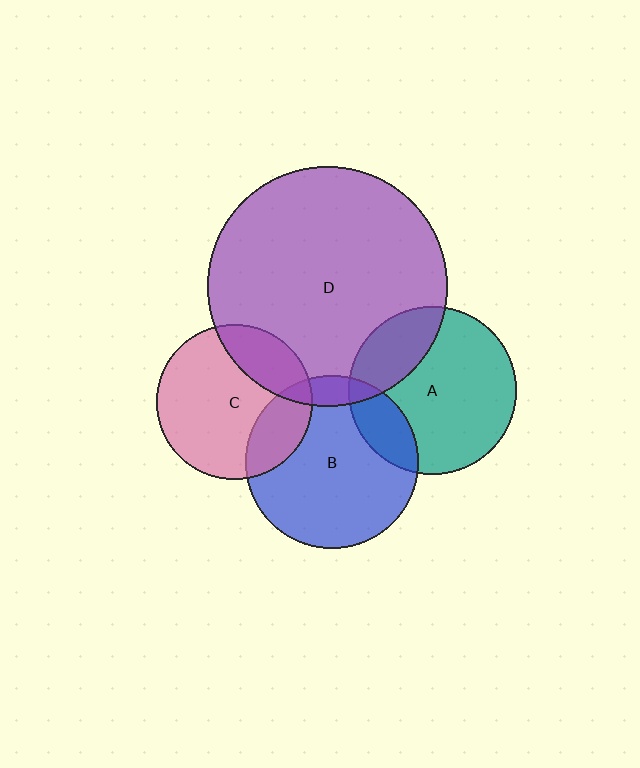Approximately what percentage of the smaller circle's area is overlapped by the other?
Approximately 20%.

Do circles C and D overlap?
Yes.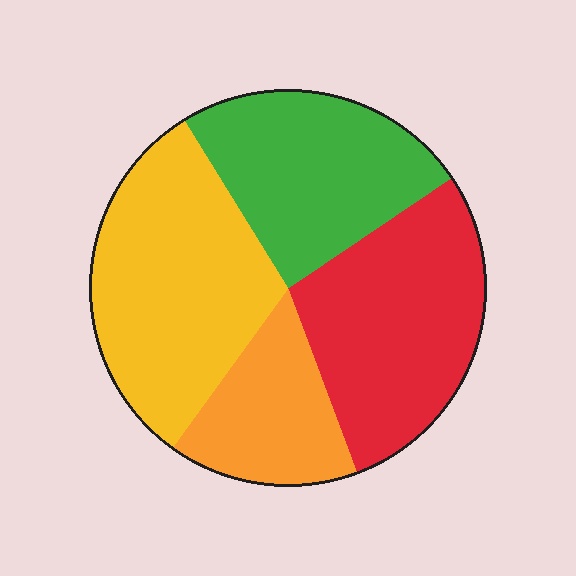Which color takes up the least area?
Orange, at roughly 15%.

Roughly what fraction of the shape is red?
Red covers about 30% of the shape.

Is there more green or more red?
Red.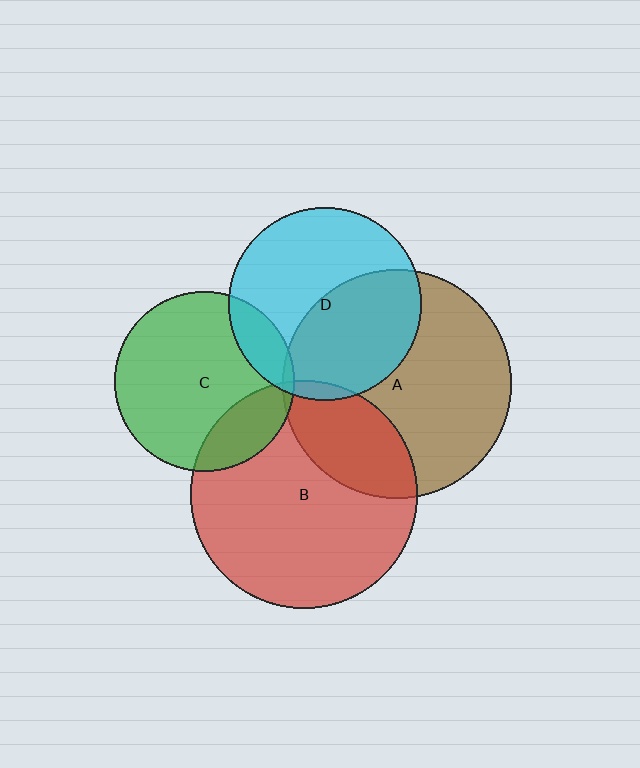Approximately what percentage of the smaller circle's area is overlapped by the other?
Approximately 20%.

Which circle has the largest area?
Circle A (brown).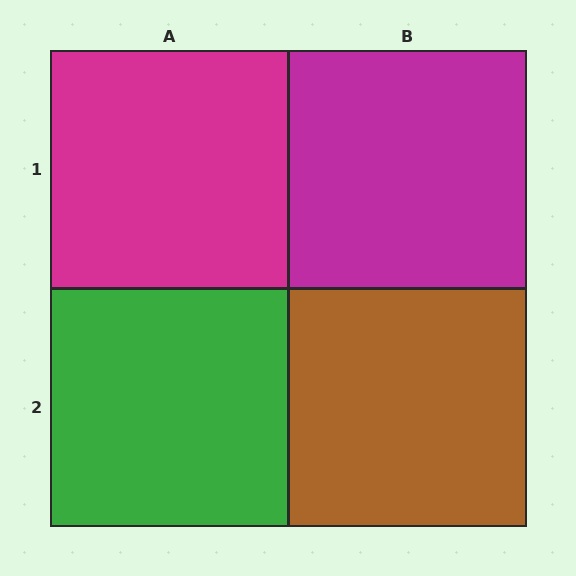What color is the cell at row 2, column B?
Brown.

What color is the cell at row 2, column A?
Green.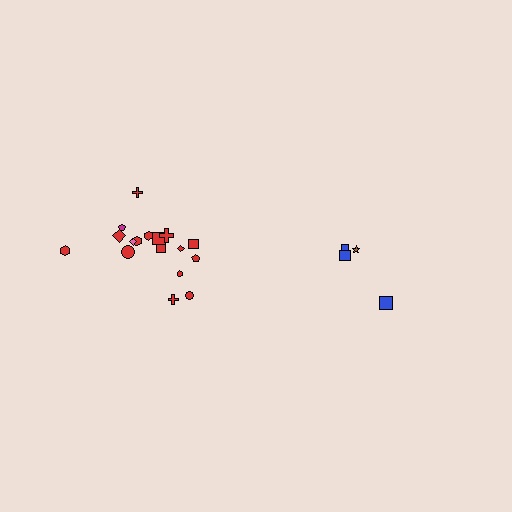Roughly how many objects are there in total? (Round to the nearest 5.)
Roughly 20 objects in total.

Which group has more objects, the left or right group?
The left group.